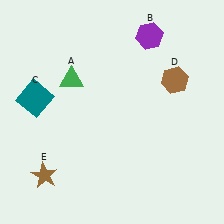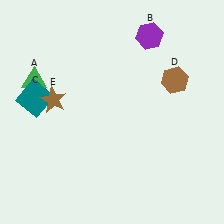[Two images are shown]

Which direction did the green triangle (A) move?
The green triangle (A) moved left.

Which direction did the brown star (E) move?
The brown star (E) moved up.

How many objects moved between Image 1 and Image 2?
2 objects moved between the two images.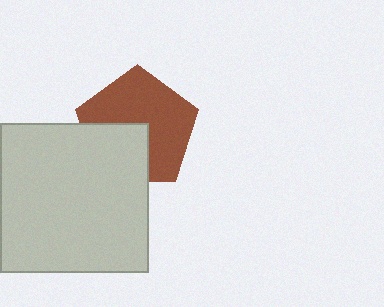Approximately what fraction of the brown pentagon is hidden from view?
Roughly 35% of the brown pentagon is hidden behind the light gray square.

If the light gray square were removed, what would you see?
You would see the complete brown pentagon.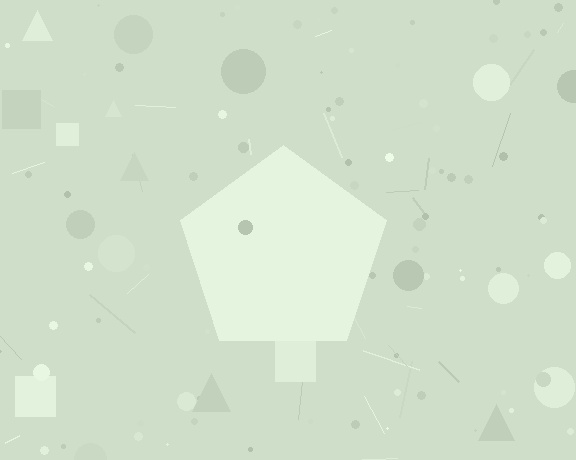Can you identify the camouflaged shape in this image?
The camouflaged shape is a pentagon.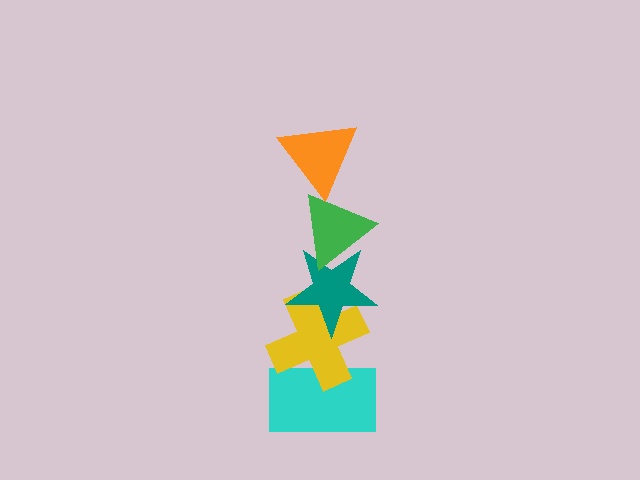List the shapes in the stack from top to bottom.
From top to bottom: the orange triangle, the green triangle, the teal star, the yellow cross, the cyan rectangle.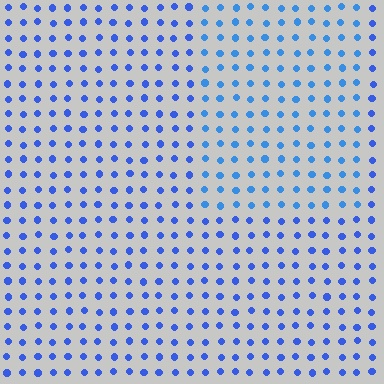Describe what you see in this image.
The image is filled with small blue elements in a uniform arrangement. A rectangle-shaped region is visible where the elements are tinted to a slightly different hue, forming a subtle color boundary.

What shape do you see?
I see a rectangle.